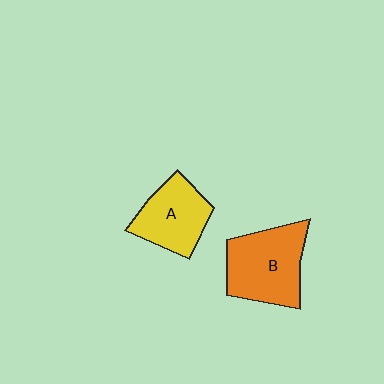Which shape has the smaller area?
Shape A (yellow).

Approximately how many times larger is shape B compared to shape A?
Approximately 1.3 times.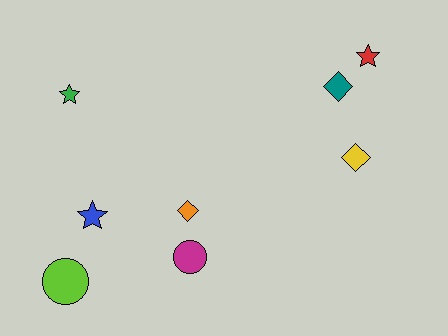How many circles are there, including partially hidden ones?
There are 2 circles.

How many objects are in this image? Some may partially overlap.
There are 8 objects.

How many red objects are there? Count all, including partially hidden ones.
There is 1 red object.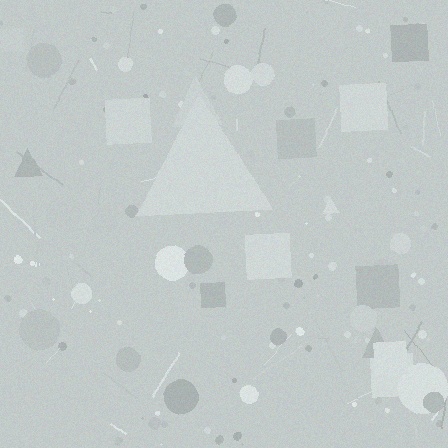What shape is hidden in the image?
A triangle is hidden in the image.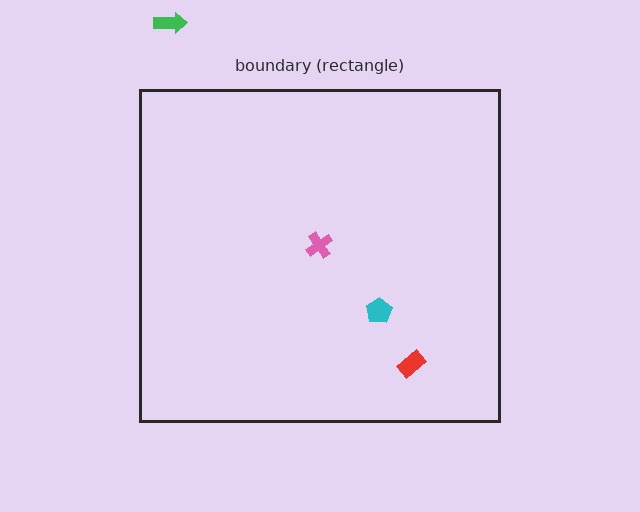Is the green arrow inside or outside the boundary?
Outside.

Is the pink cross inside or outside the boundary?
Inside.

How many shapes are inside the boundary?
3 inside, 1 outside.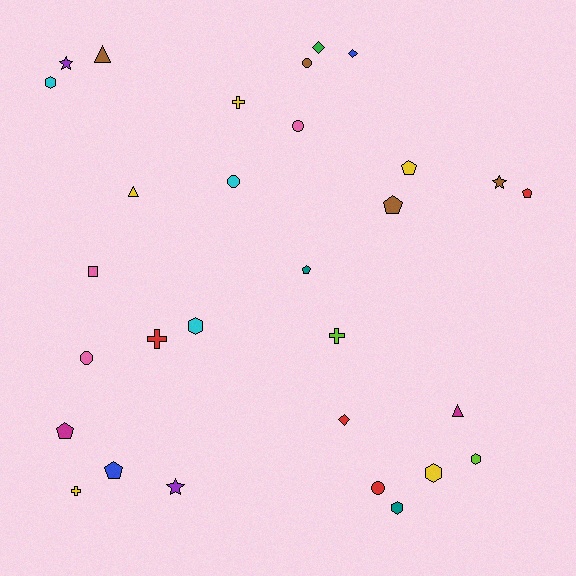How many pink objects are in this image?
There are 3 pink objects.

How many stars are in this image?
There are 3 stars.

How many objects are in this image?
There are 30 objects.